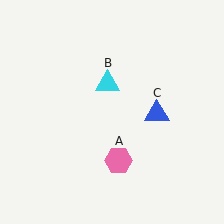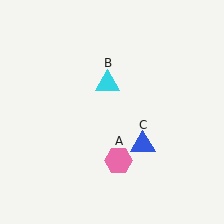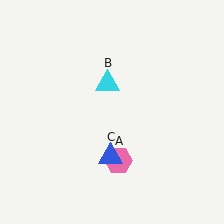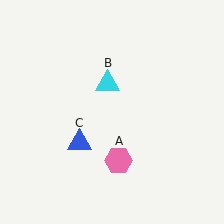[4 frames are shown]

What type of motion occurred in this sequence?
The blue triangle (object C) rotated clockwise around the center of the scene.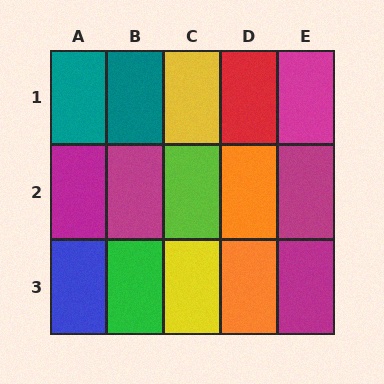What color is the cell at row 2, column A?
Magenta.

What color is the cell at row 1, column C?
Yellow.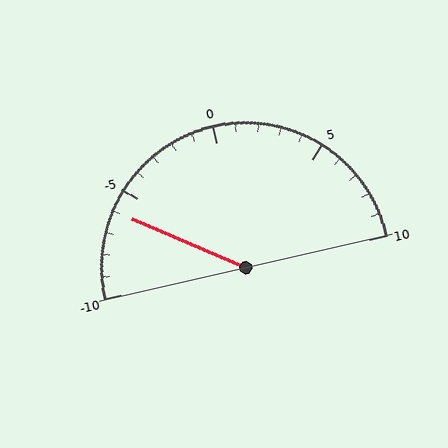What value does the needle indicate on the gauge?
The needle indicates approximately -6.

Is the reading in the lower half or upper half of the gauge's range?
The reading is in the lower half of the range (-10 to 10).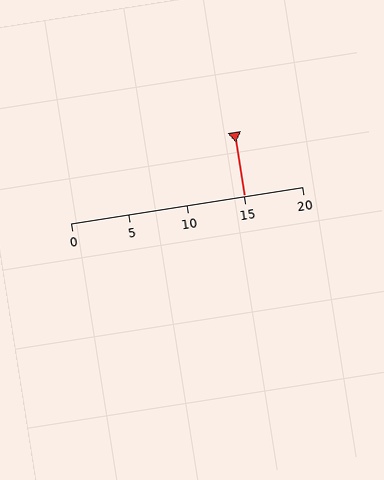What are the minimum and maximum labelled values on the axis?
The axis runs from 0 to 20.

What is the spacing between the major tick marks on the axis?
The major ticks are spaced 5 apart.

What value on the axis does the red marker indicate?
The marker indicates approximately 15.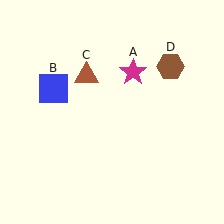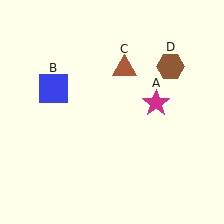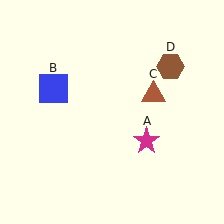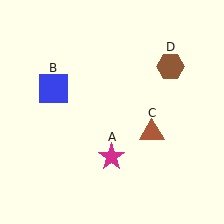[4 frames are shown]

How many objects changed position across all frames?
2 objects changed position: magenta star (object A), brown triangle (object C).